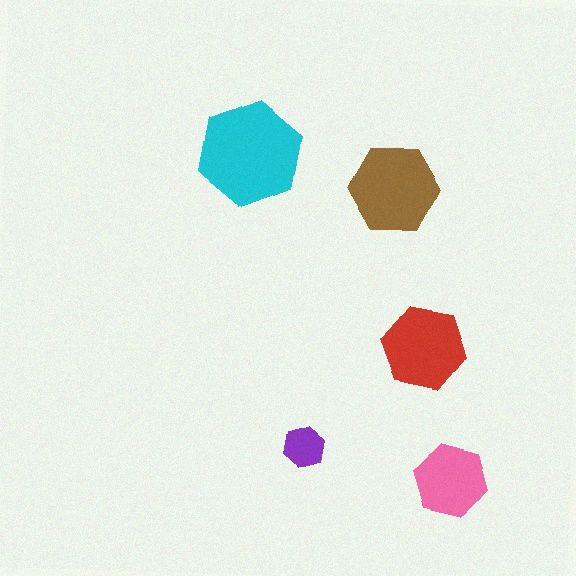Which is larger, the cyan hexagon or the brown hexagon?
The cyan one.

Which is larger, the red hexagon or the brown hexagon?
The brown one.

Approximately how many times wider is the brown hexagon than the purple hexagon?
About 2 times wider.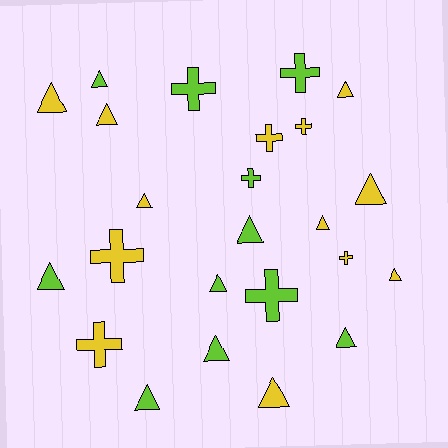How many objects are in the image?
There are 24 objects.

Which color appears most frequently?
Yellow, with 13 objects.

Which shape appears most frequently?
Triangle, with 15 objects.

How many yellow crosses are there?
There are 5 yellow crosses.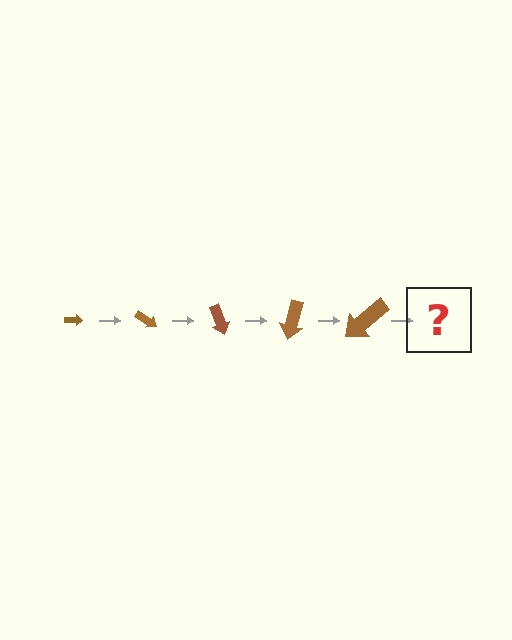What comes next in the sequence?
The next element should be an arrow, larger than the previous one and rotated 175 degrees from the start.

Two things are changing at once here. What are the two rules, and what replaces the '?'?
The two rules are that the arrow grows larger each step and it rotates 35 degrees each step. The '?' should be an arrow, larger than the previous one and rotated 175 degrees from the start.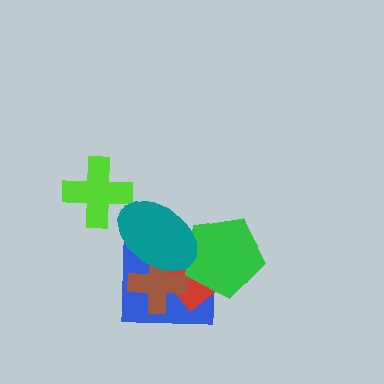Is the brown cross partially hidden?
Yes, it is partially covered by another shape.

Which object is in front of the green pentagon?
The teal ellipse is in front of the green pentagon.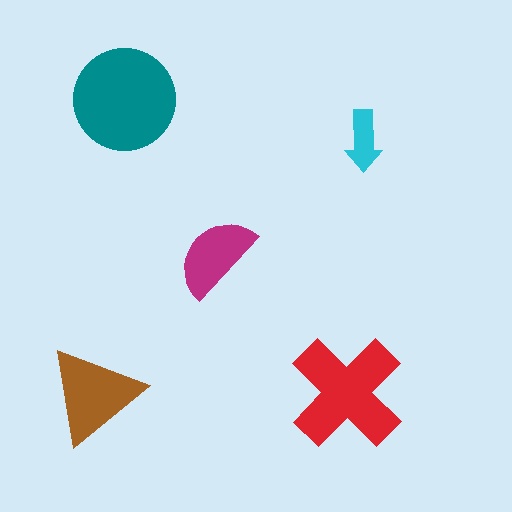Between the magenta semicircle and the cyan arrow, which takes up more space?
The magenta semicircle.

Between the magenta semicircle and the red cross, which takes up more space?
The red cross.